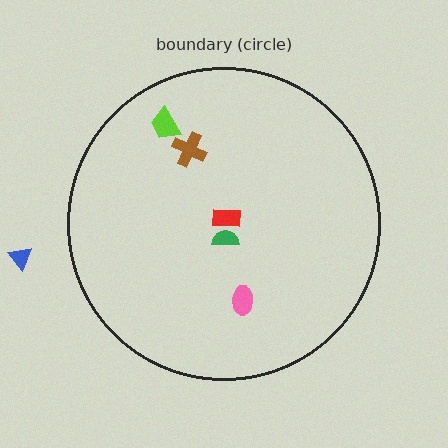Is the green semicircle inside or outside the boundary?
Inside.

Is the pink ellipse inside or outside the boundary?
Inside.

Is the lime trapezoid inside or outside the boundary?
Inside.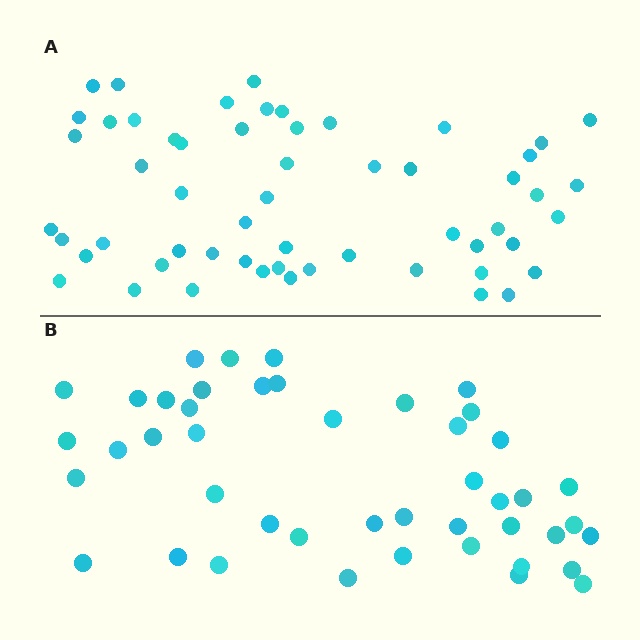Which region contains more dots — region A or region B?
Region A (the top region) has more dots.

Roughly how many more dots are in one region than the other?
Region A has roughly 12 or so more dots than region B.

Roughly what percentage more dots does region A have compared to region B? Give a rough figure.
About 25% more.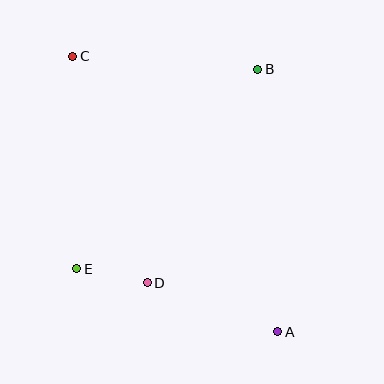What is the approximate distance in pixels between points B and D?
The distance between B and D is approximately 241 pixels.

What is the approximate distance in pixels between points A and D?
The distance between A and D is approximately 139 pixels.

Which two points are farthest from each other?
Points A and C are farthest from each other.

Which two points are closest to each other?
Points D and E are closest to each other.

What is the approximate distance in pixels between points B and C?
The distance between B and C is approximately 185 pixels.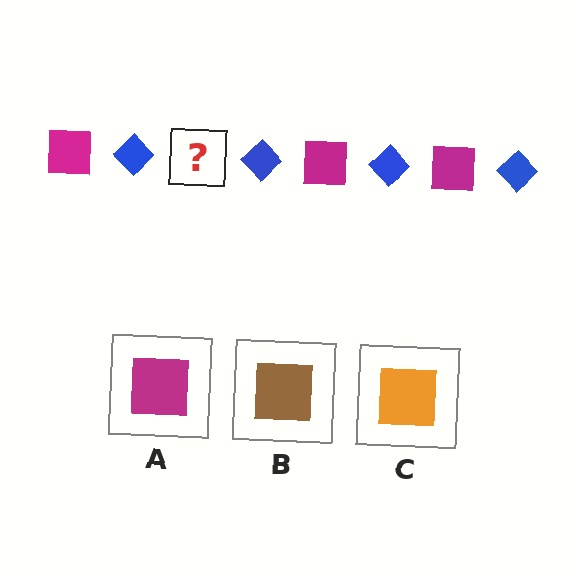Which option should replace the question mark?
Option A.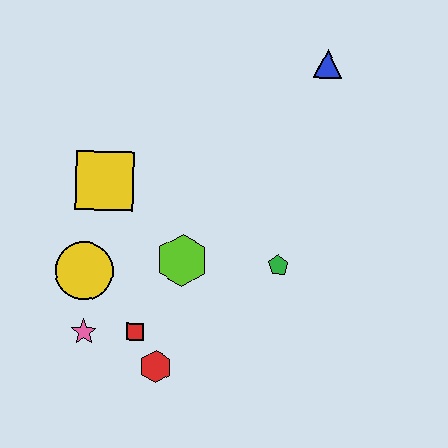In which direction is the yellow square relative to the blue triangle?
The yellow square is to the left of the blue triangle.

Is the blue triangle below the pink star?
No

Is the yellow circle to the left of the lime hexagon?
Yes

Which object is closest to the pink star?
The red square is closest to the pink star.